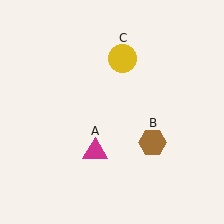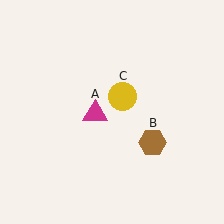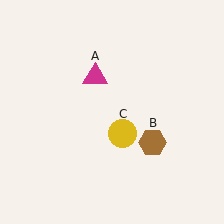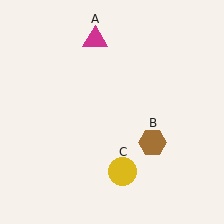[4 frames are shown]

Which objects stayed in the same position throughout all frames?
Brown hexagon (object B) remained stationary.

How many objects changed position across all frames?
2 objects changed position: magenta triangle (object A), yellow circle (object C).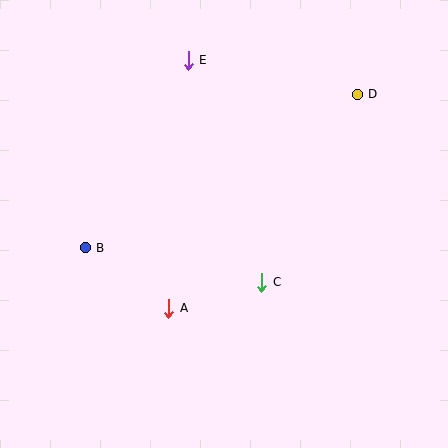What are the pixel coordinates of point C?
Point C is at (262, 282).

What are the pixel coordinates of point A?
Point A is at (169, 308).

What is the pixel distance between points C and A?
The distance between C and A is 97 pixels.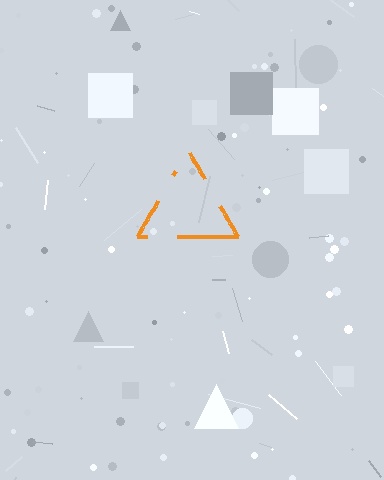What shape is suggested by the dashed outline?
The dashed outline suggests a triangle.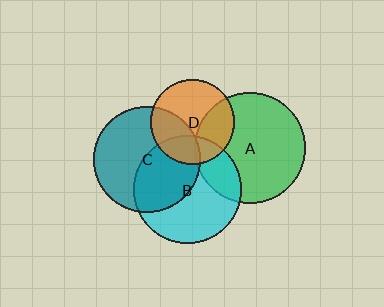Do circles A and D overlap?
Yes.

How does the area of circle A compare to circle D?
Approximately 1.7 times.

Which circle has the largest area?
Circle A (green).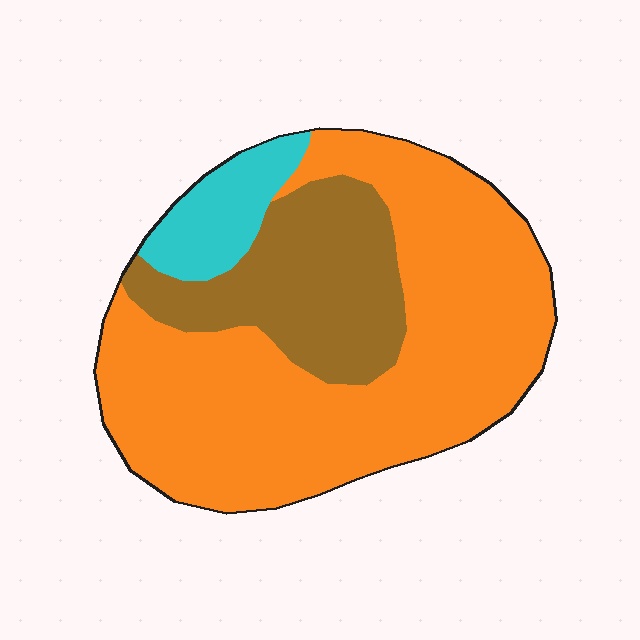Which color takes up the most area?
Orange, at roughly 65%.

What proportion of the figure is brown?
Brown covers 25% of the figure.